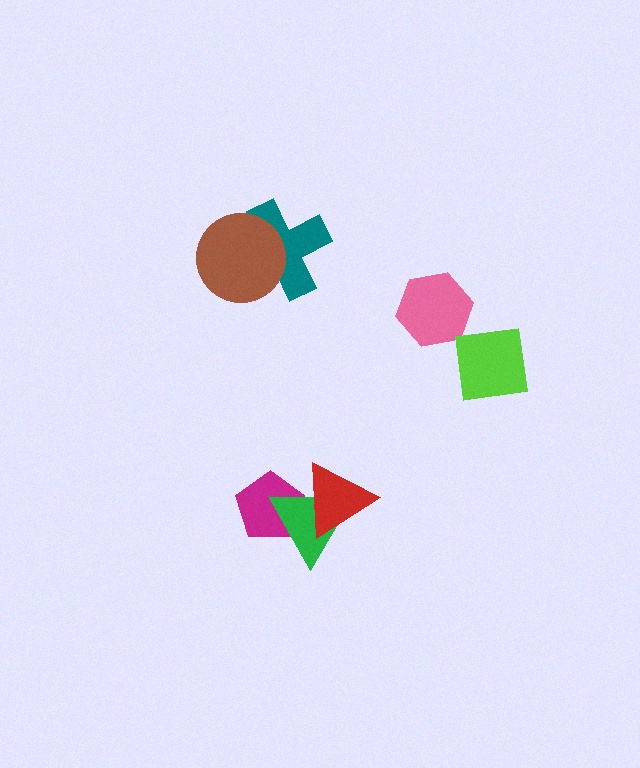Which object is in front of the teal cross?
The brown circle is in front of the teal cross.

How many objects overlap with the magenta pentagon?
2 objects overlap with the magenta pentagon.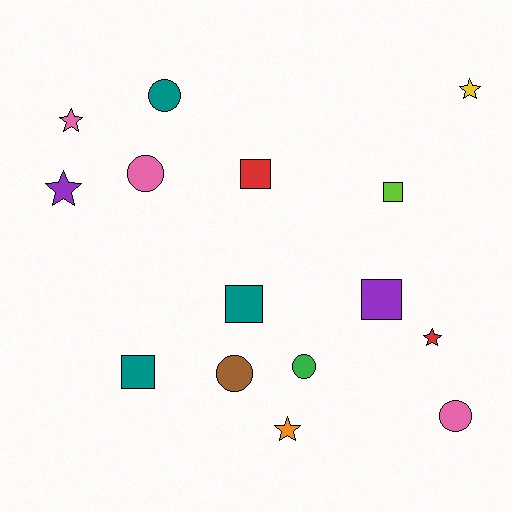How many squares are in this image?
There are 5 squares.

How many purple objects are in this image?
There are 2 purple objects.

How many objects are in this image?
There are 15 objects.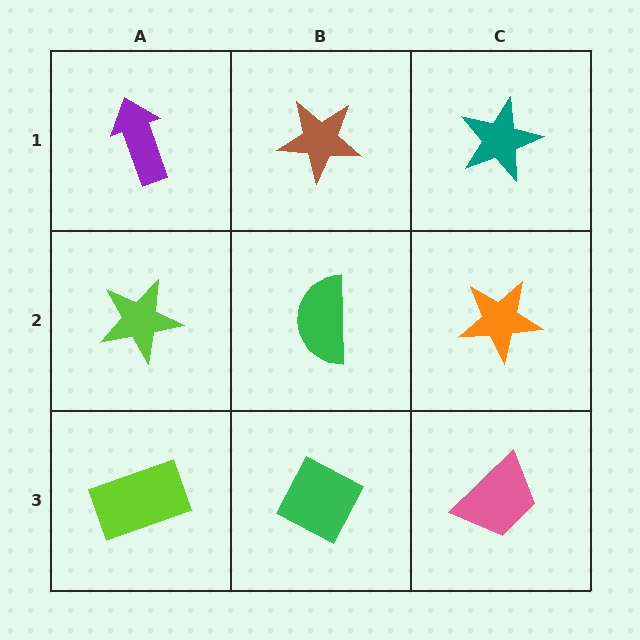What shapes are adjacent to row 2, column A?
A purple arrow (row 1, column A), a lime rectangle (row 3, column A), a green semicircle (row 2, column B).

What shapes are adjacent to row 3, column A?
A lime star (row 2, column A), a green diamond (row 3, column B).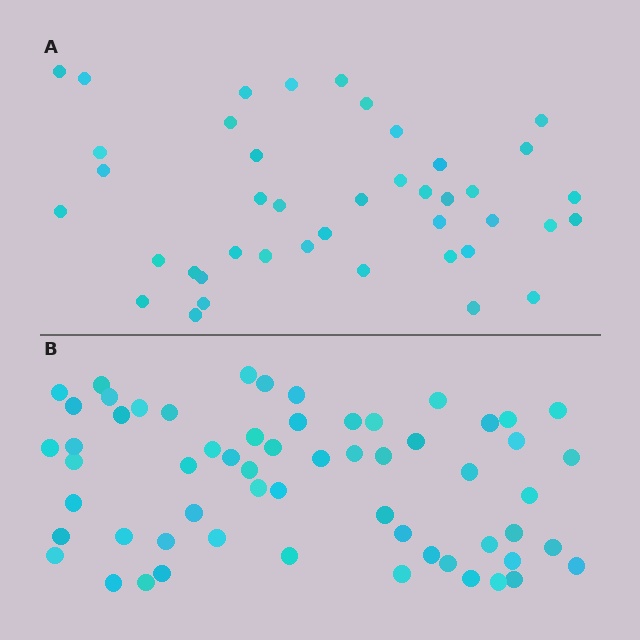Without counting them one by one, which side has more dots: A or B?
Region B (the bottom region) has more dots.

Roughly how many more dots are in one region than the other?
Region B has approximately 20 more dots than region A.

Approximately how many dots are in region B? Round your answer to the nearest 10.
About 60 dots.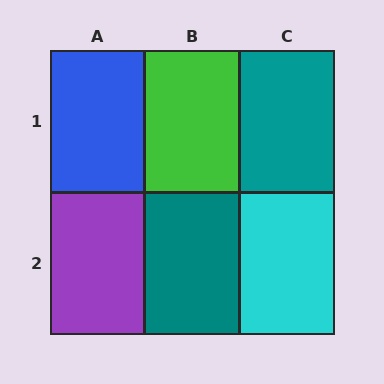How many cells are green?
1 cell is green.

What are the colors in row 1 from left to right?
Blue, green, teal.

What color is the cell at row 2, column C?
Cyan.